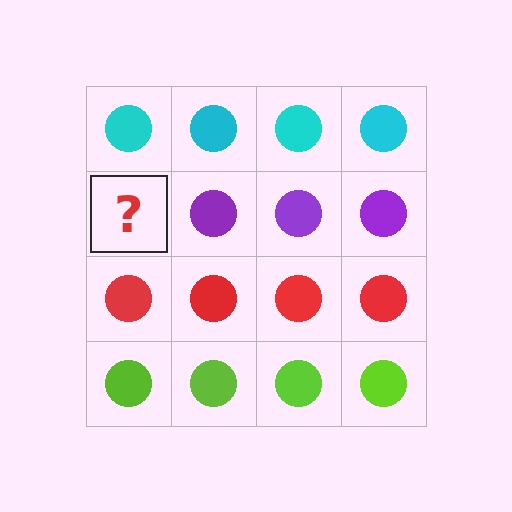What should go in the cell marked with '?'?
The missing cell should contain a purple circle.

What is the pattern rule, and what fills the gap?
The rule is that each row has a consistent color. The gap should be filled with a purple circle.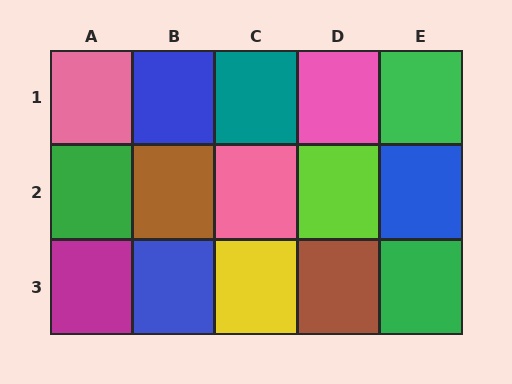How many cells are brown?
2 cells are brown.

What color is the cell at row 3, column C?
Yellow.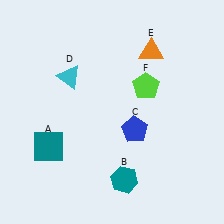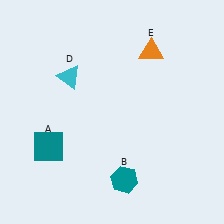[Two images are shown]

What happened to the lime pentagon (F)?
The lime pentagon (F) was removed in Image 2. It was in the top-right area of Image 1.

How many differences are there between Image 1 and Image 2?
There are 2 differences between the two images.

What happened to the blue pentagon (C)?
The blue pentagon (C) was removed in Image 2. It was in the bottom-right area of Image 1.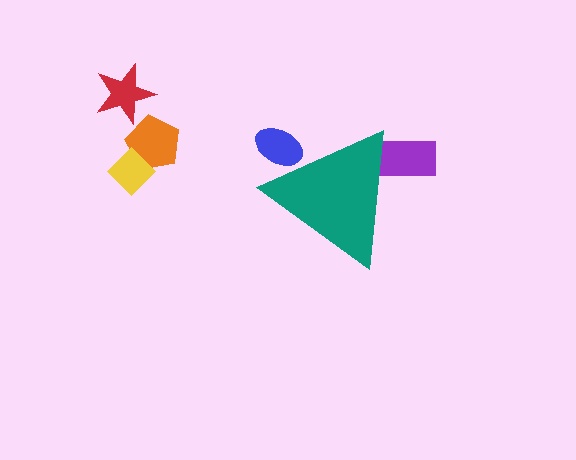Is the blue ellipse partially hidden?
Yes, the blue ellipse is partially hidden behind the teal triangle.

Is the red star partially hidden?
No, the red star is fully visible.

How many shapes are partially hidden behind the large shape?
2 shapes are partially hidden.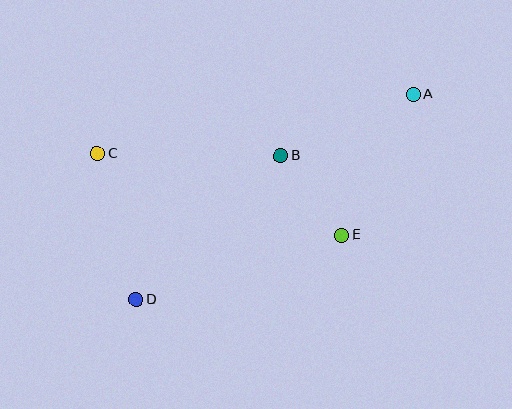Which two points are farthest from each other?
Points A and D are farthest from each other.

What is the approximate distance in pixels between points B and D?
The distance between B and D is approximately 204 pixels.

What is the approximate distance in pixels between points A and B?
The distance between A and B is approximately 147 pixels.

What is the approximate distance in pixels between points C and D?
The distance between C and D is approximately 151 pixels.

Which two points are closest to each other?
Points B and E are closest to each other.